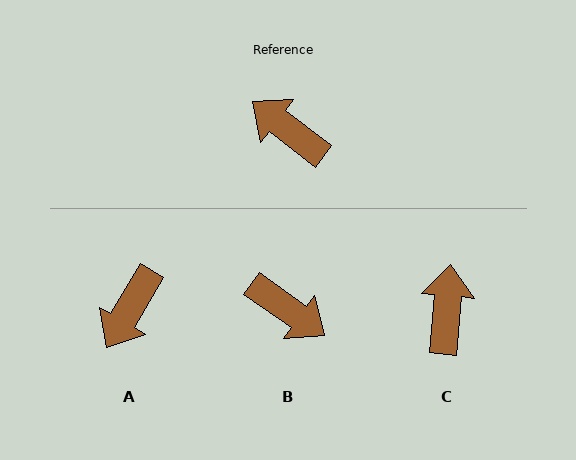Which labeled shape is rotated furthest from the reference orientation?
B, about 178 degrees away.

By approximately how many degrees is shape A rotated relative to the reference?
Approximately 97 degrees counter-clockwise.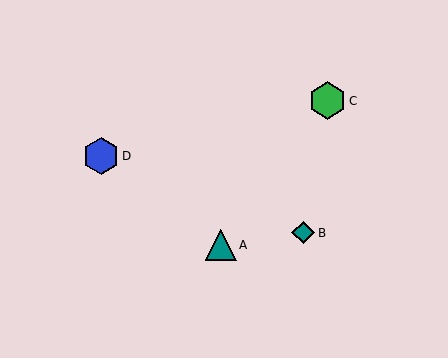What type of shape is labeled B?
Shape B is a teal diamond.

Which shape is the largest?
The green hexagon (labeled C) is the largest.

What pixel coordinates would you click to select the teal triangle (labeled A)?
Click at (221, 245) to select the teal triangle A.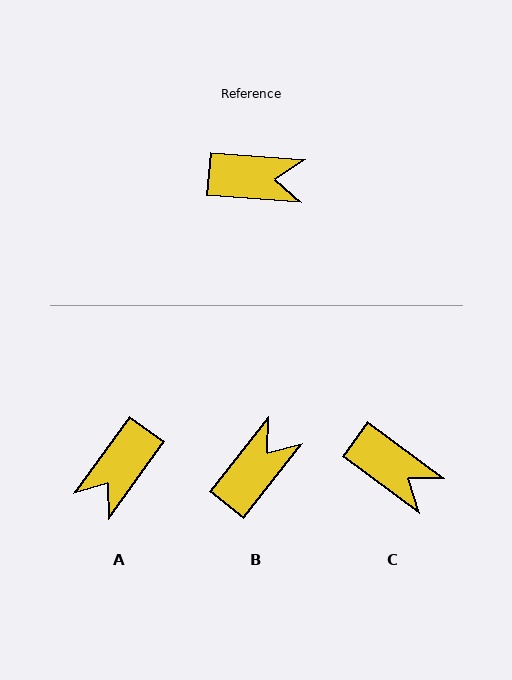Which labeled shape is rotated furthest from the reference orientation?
A, about 121 degrees away.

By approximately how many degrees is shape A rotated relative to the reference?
Approximately 121 degrees clockwise.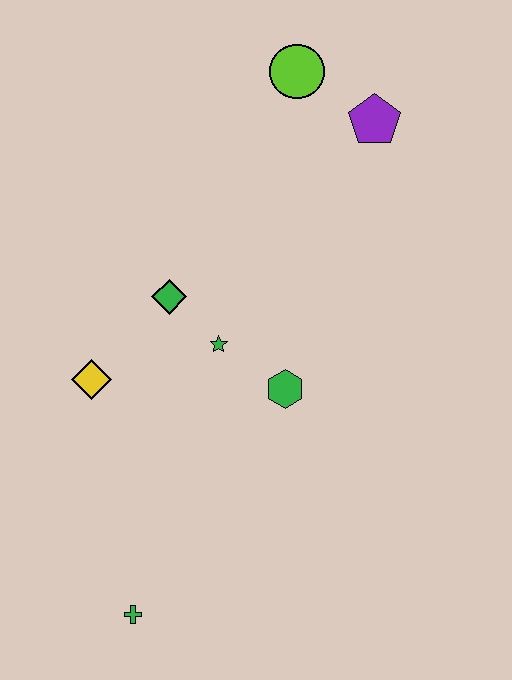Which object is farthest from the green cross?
The lime circle is farthest from the green cross.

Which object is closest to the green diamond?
The green star is closest to the green diamond.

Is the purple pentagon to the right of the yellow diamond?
Yes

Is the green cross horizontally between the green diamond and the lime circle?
No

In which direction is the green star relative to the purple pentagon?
The green star is below the purple pentagon.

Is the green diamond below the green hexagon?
No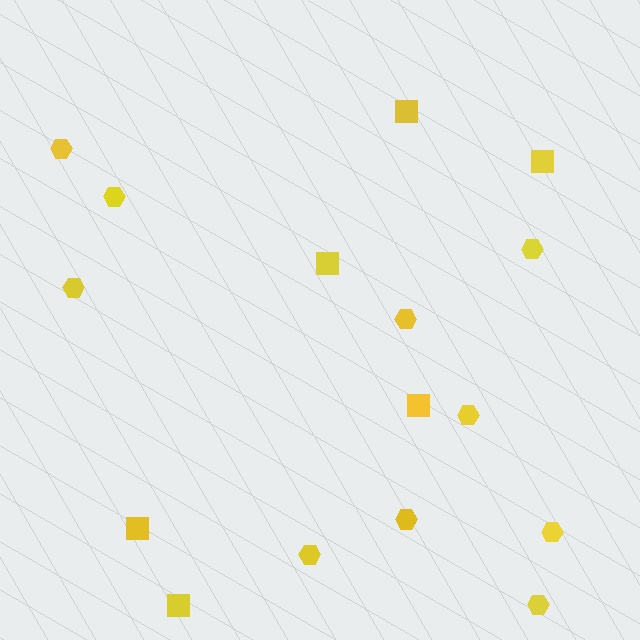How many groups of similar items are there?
There are 2 groups: one group of hexagons (10) and one group of squares (6).